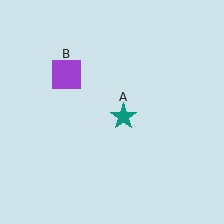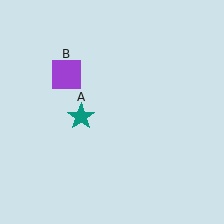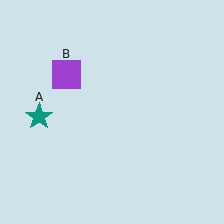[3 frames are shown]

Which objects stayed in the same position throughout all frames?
Purple square (object B) remained stationary.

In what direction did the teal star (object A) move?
The teal star (object A) moved left.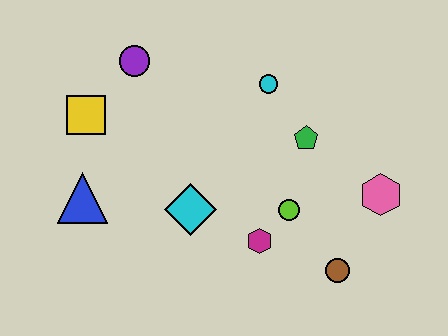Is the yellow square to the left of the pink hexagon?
Yes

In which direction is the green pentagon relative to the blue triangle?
The green pentagon is to the right of the blue triangle.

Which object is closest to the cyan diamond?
The magenta hexagon is closest to the cyan diamond.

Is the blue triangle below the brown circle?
No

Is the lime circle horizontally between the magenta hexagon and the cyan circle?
No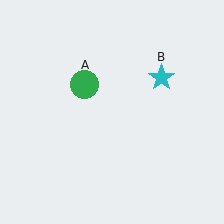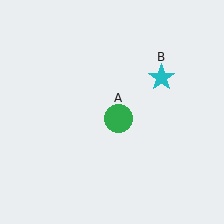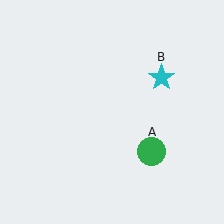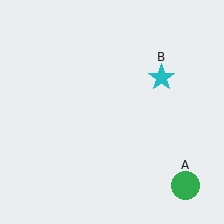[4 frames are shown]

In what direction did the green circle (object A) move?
The green circle (object A) moved down and to the right.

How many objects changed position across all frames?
1 object changed position: green circle (object A).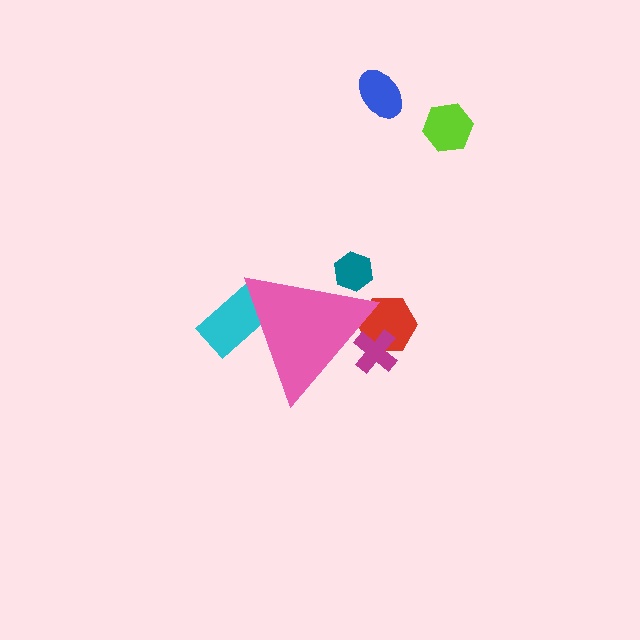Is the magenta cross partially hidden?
Yes, the magenta cross is partially hidden behind the pink triangle.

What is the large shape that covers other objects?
A pink triangle.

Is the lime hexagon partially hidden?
No, the lime hexagon is fully visible.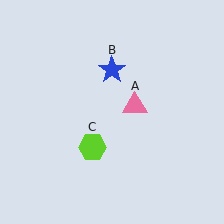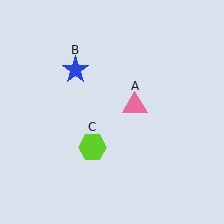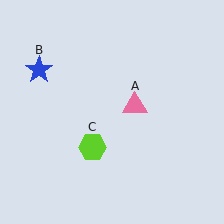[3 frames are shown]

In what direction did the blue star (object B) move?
The blue star (object B) moved left.